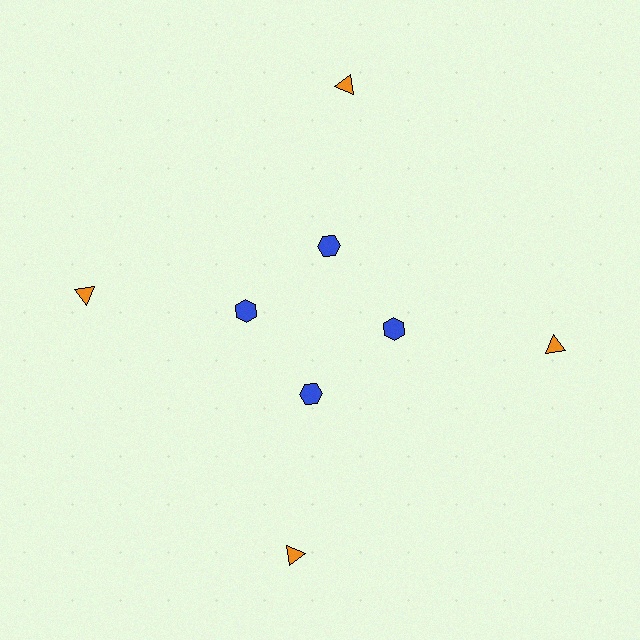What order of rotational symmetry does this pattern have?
This pattern has 4-fold rotational symmetry.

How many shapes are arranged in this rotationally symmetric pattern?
There are 8 shapes, arranged in 4 groups of 2.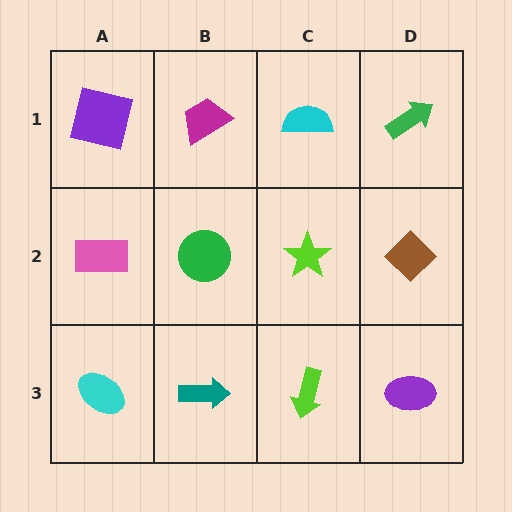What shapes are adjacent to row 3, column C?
A lime star (row 2, column C), a teal arrow (row 3, column B), a purple ellipse (row 3, column D).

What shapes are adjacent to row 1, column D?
A brown diamond (row 2, column D), a cyan semicircle (row 1, column C).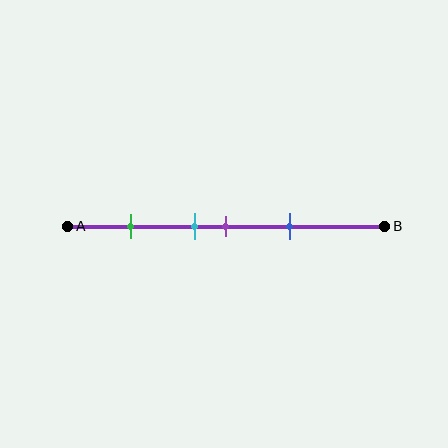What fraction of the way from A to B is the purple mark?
The purple mark is approximately 50% (0.5) of the way from A to B.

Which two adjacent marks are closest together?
The cyan and purple marks are the closest adjacent pair.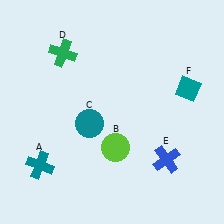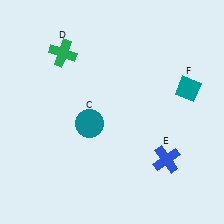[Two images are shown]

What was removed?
The lime circle (B), the teal cross (A) were removed in Image 2.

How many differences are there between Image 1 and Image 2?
There are 2 differences between the two images.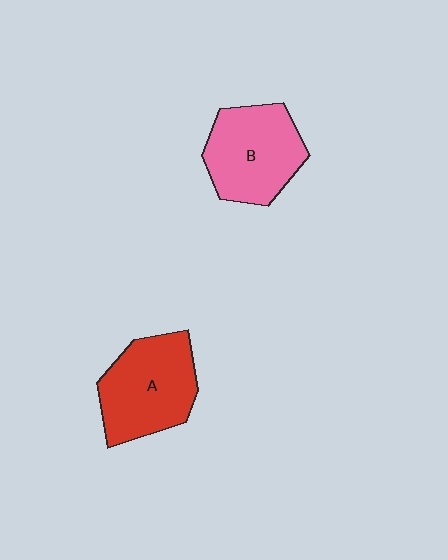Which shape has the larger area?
Shape A (red).